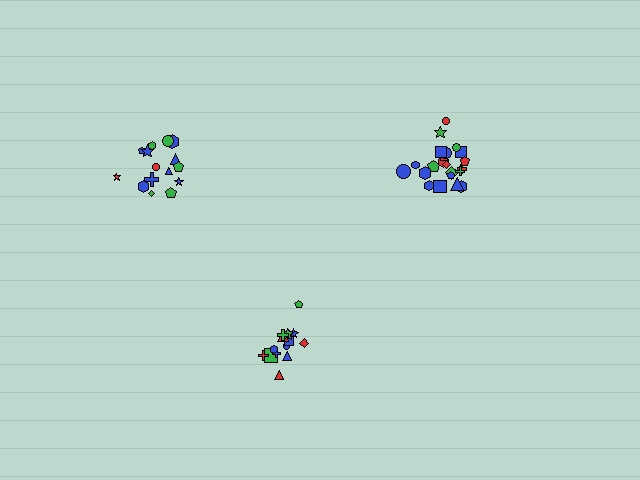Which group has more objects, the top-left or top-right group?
The top-right group.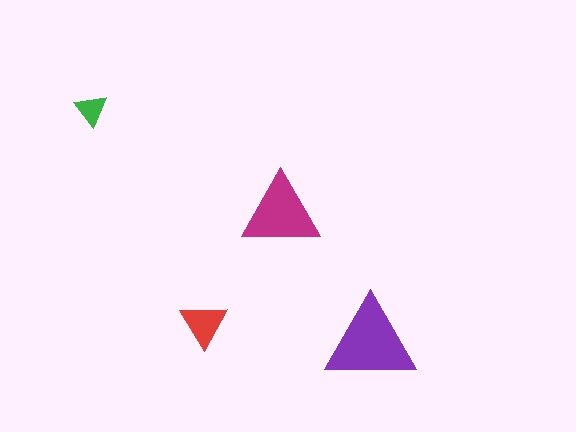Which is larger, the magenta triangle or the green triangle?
The magenta one.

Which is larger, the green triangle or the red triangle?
The red one.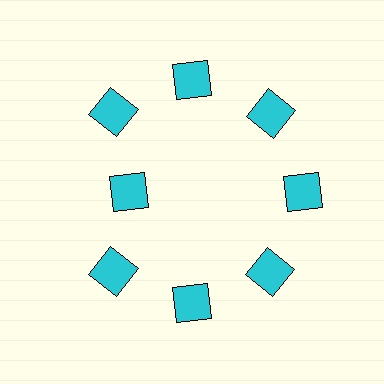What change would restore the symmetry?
The symmetry would be restored by moving it outward, back onto the ring so that all 8 squares sit at equal angles and equal distance from the center.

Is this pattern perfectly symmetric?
No. The 8 cyan squares are arranged in a ring, but one element near the 9 o'clock position is pulled inward toward the center, breaking the 8-fold rotational symmetry.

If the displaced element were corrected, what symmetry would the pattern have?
It would have 8-fold rotational symmetry — the pattern would map onto itself every 45 degrees.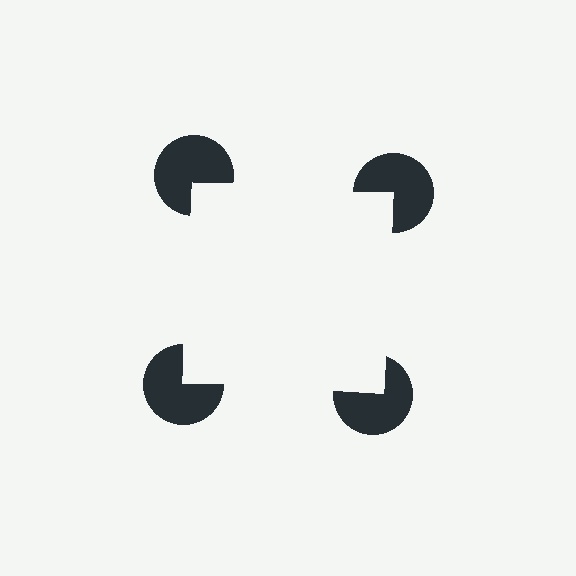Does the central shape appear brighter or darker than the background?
It typically appears slightly brighter than the background, even though no actual brightness change is drawn.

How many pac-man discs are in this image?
There are 4 — one at each vertex of the illusory square.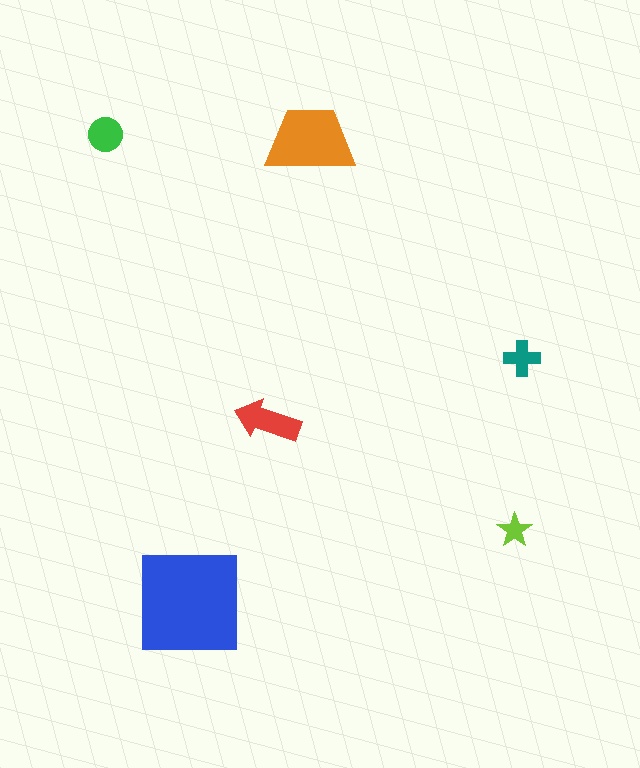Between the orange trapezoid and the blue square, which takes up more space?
The blue square.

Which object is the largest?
The blue square.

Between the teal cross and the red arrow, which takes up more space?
The red arrow.